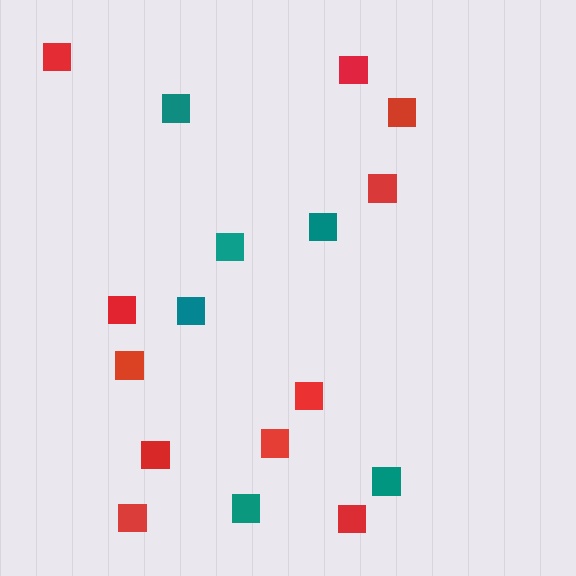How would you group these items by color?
There are 2 groups: one group of red squares (11) and one group of teal squares (6).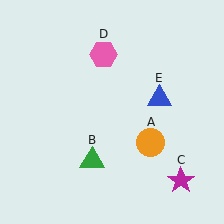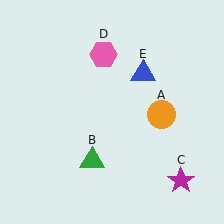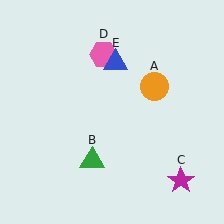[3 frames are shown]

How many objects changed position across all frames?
2 objects changed position: orange circle (object A), blue triangle (object E).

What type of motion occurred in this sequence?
The orange circle (object A), blue triangle (object E) rotated counterclockwise around the center of the scene.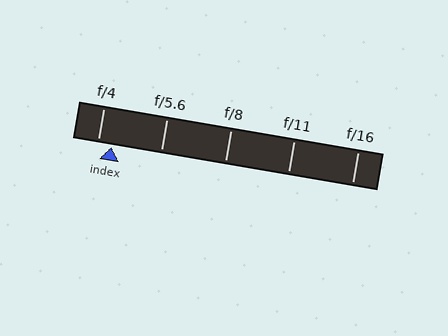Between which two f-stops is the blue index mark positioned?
The index mark is between f/4 and f/5.6.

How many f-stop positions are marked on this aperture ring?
There are 5 f-stop positions marked.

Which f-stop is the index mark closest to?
The index mark is closest to f/4.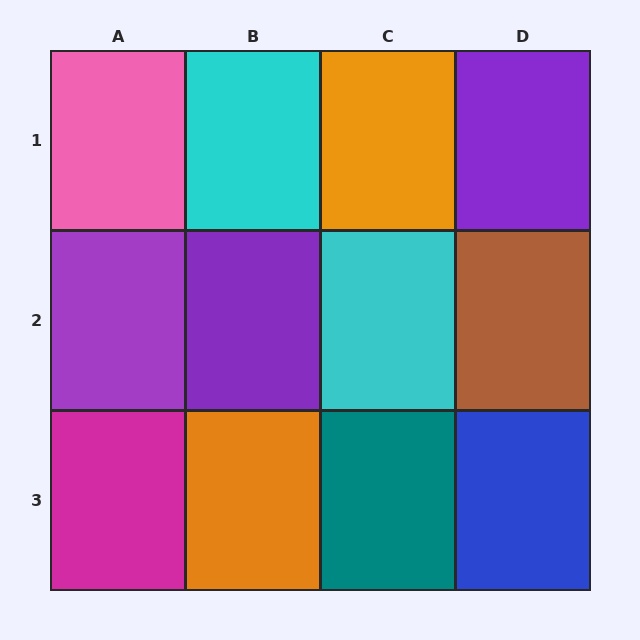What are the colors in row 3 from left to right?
Magenta, orange, teal, blue.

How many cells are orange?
2 cells are orange.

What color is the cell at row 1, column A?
Pink.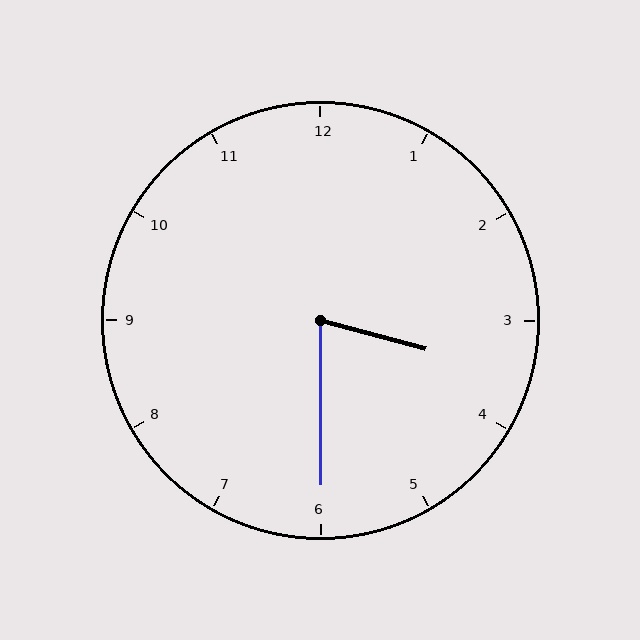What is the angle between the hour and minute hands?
Approximately 75 degrees.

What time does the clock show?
3:30.